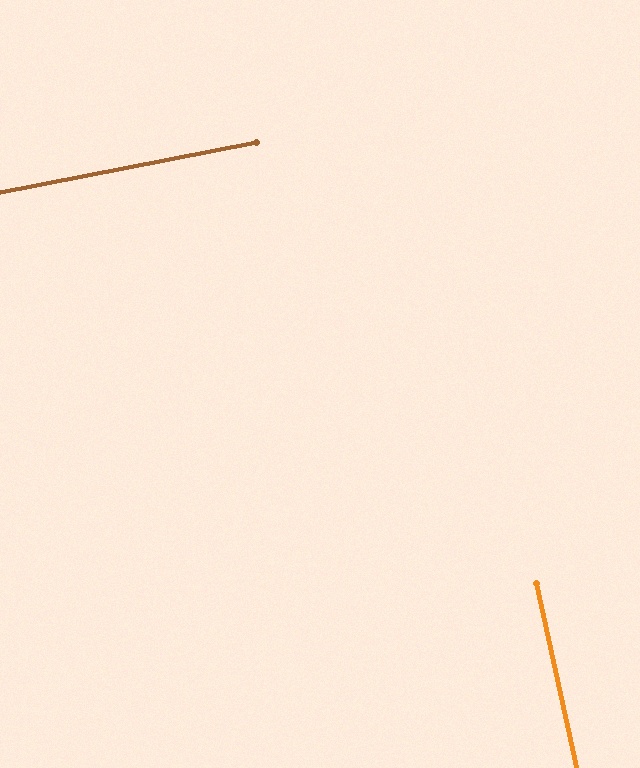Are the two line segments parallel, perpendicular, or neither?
Perpendicular — they meet at approximately 89°.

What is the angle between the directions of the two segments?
Approximately 89 degrees.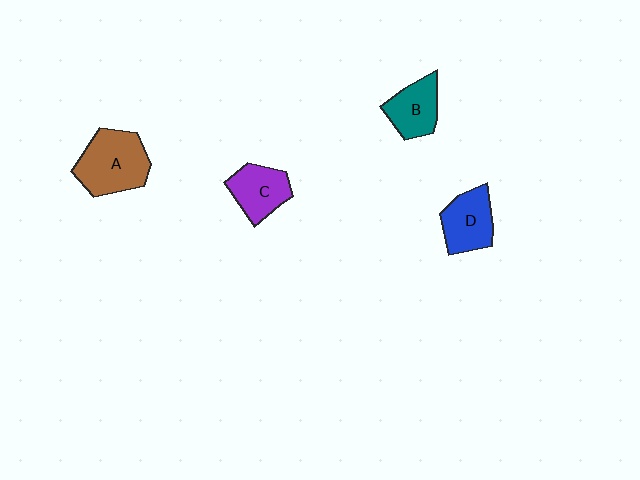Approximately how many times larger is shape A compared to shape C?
Approximately 1.5 times.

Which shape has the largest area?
Shape A (brown).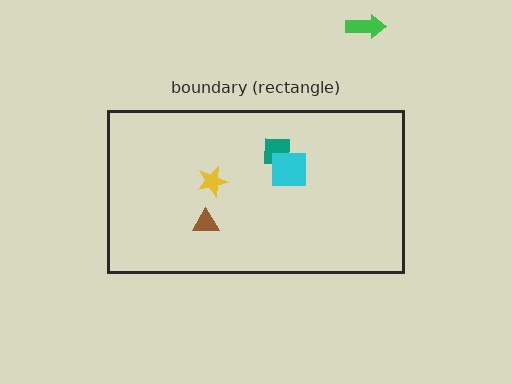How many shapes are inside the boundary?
4 inside, 1 outside.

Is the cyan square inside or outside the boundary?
Inside.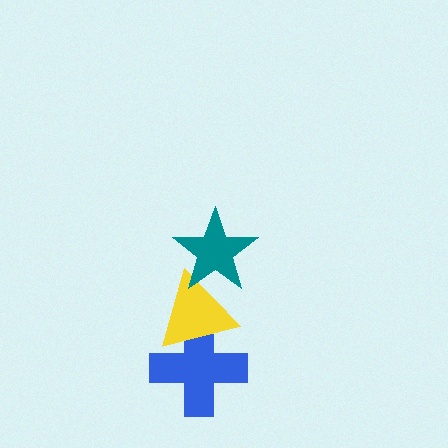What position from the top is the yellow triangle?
The yellow triangle is 2nd from the top.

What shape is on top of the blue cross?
The yellow triangle is on top of the blue cross.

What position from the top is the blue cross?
The blue cross is 3rd from the top.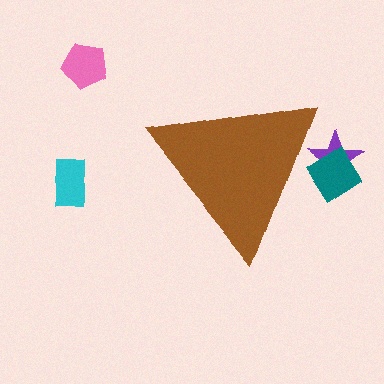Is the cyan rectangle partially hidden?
No, the cyan rectangle is fully visible.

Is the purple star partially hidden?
Yes, the purple star is partially hidden behind the brown triangle.